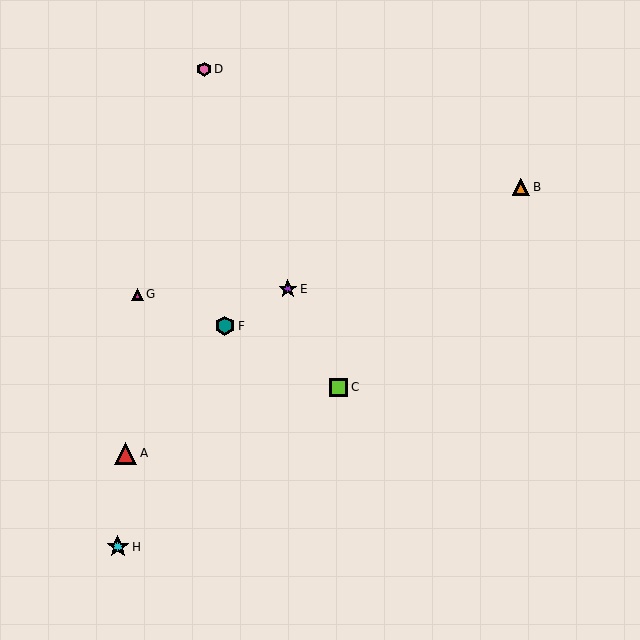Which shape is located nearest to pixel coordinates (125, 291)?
The magenta triangle (labeled G) at (137, 294) is nearest to that location.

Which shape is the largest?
The red triangle (labeled A) is the largest.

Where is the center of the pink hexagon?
The center of the pink hexagon is at (204, 69).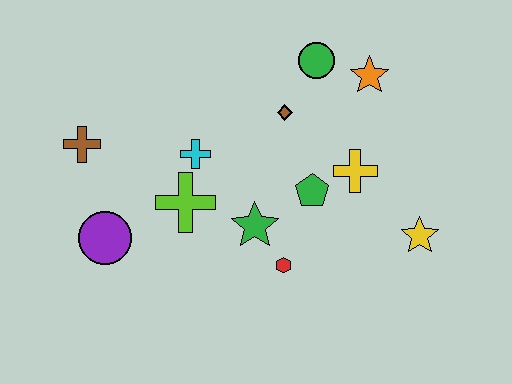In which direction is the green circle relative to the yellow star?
The green circle is above the yellow star.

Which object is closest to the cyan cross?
The lime cross is closest to the cyan cross.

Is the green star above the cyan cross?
No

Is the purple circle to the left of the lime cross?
Yes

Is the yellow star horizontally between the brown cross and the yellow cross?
No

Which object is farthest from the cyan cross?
The yellow star is farthest from the cyan cross.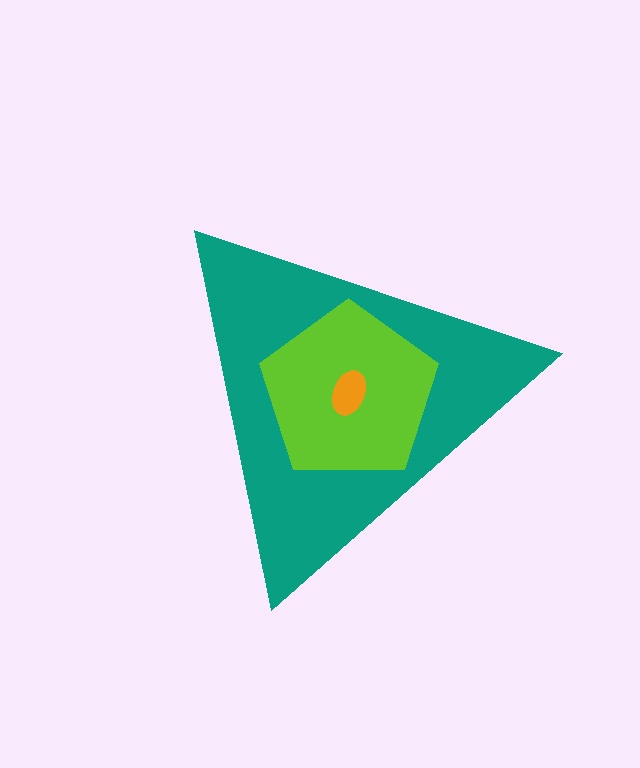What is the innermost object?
The orange ellipse.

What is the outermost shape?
The teal triangle.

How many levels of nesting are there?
3.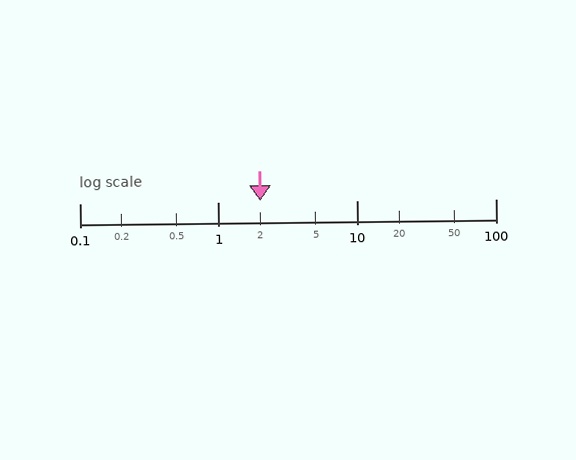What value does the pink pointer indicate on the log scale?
The pointer indicates approximately 2.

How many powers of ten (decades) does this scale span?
The scale spans 3 decades, from 0.1 to 100.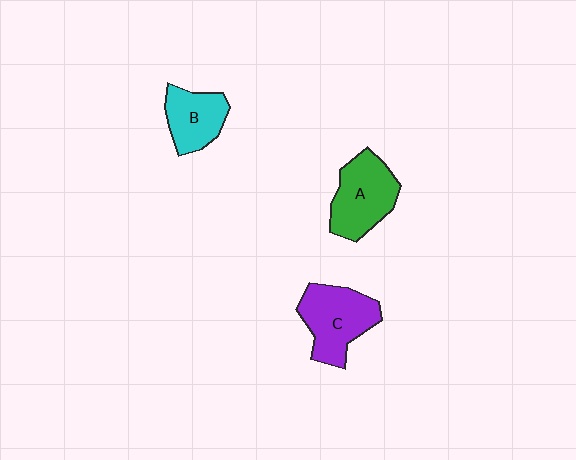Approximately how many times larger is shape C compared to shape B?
Approximately 1.4 times.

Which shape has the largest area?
Shape C (purple).